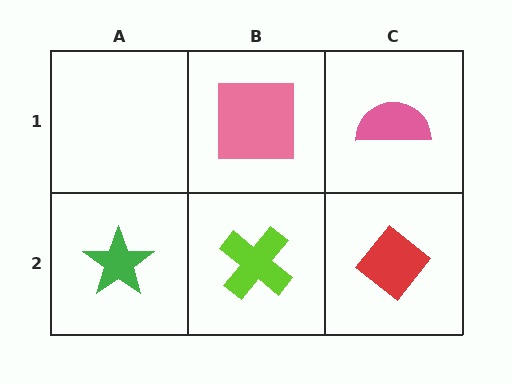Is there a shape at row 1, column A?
No, that cell is empty.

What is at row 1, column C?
A pink semicircle.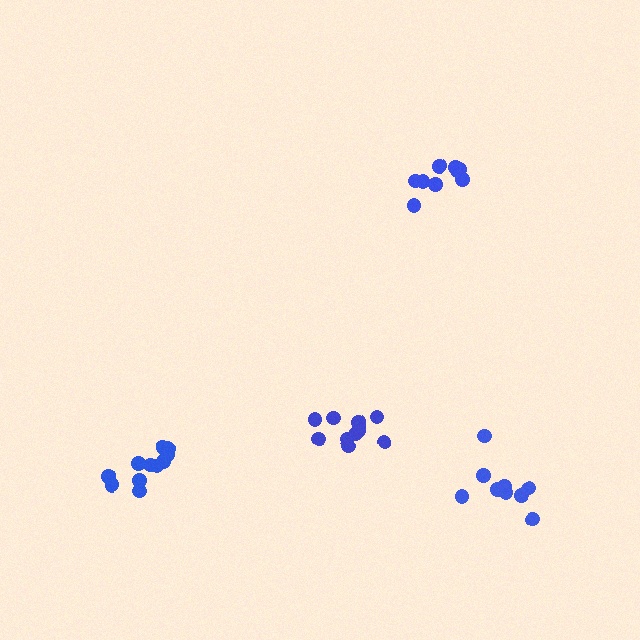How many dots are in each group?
Group 1: 9 dots, Group 2: 11 dots, Group 3: 11 dots, Group 4: 9 dots (40 total).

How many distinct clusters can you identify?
There are 4 distinct clusters.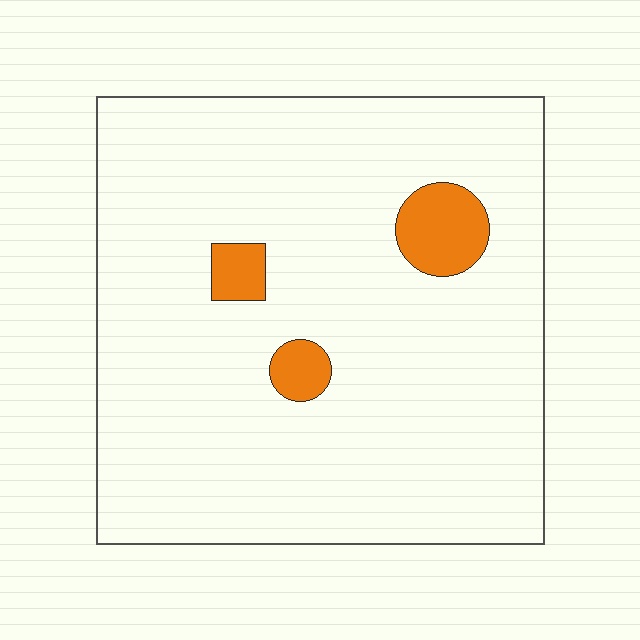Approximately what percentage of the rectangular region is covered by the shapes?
Approximately 5%.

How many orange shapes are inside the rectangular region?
3.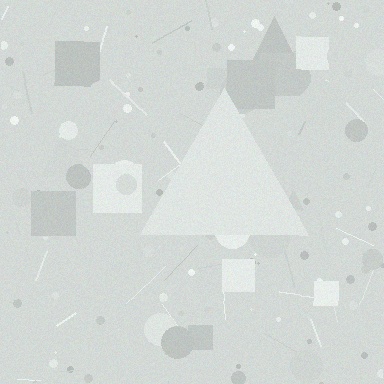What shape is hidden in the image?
A triangle is hidden in the image.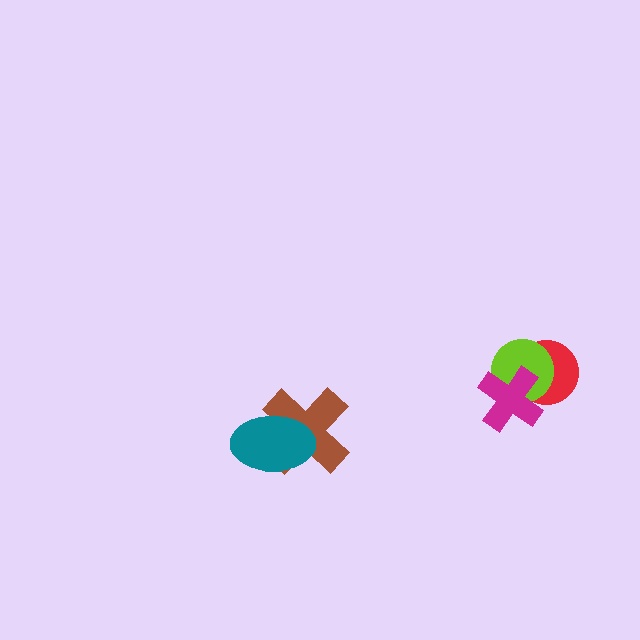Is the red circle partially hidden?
Yes, it is partially covered by another shape.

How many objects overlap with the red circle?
2 objects overlap with the red circle.